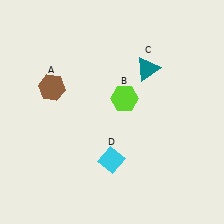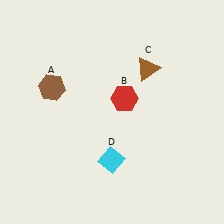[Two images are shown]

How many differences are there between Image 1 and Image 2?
There are 2 differences between the two images.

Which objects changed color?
B changed from lime to red. C changed from teal to brown.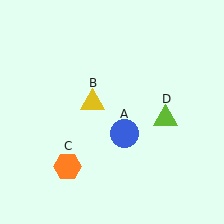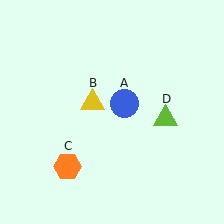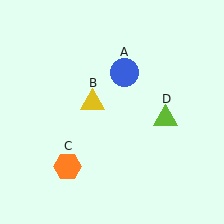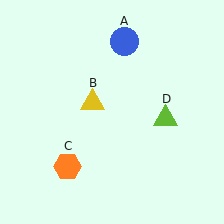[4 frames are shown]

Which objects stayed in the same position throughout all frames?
Yellow triangle (object B) and orange hexagon (object C) and lime triangle (object D) remained stationary.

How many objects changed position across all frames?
1 object changed position: blue circle (object A).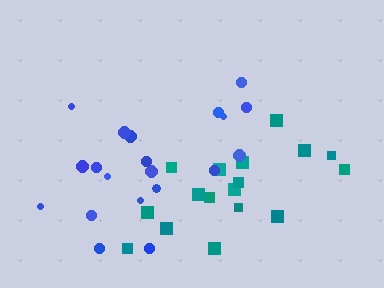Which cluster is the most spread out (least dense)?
Blue.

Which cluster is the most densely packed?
Teal.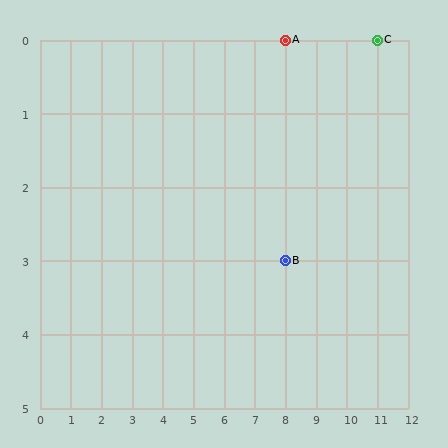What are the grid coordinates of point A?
Point A is at grid coordinates (8, 0).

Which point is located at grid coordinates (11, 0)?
Point C is at (11, 0).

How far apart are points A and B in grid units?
Points A and B are 3 rows apart.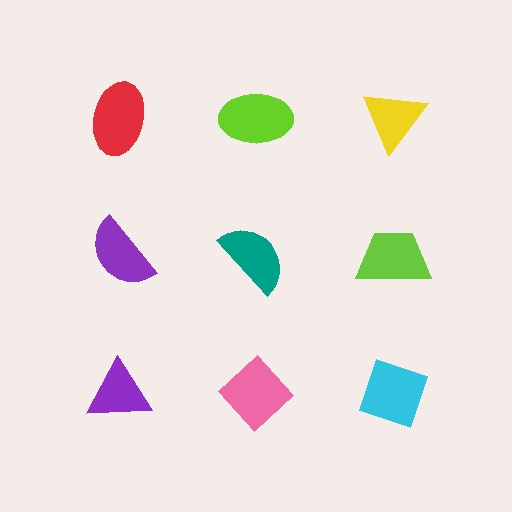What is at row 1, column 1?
A red ellipse.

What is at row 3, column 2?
A pink diamond.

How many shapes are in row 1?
3 shapes.